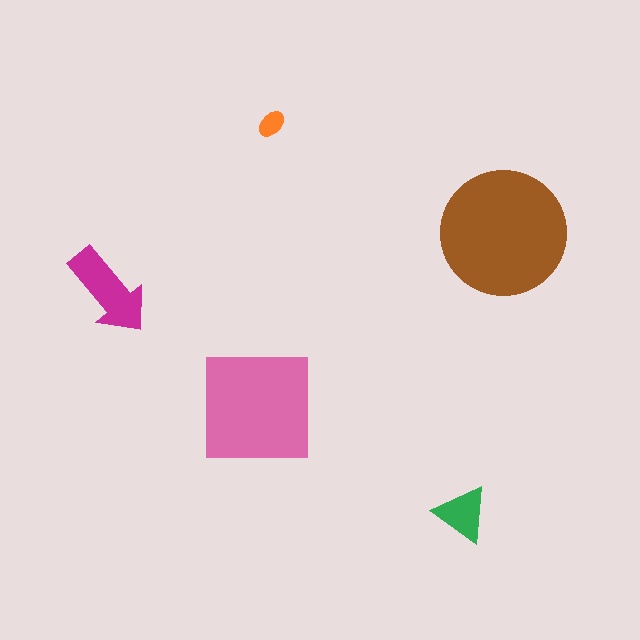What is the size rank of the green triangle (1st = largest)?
4th.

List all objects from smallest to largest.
The orange ellipse, the green triangle, the magenta arrow, the pink square, the brown circle.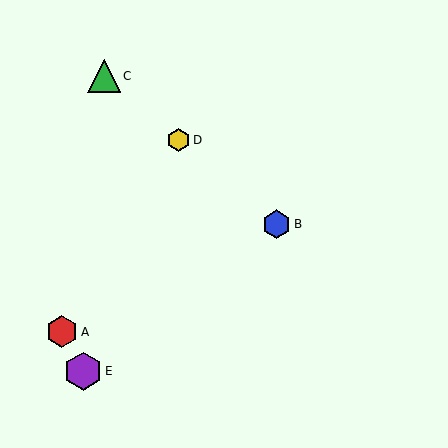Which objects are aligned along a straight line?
Objects B, C, D are aligned along a straight line.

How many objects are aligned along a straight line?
3 objects (B, C, D) are aligned along a straight line.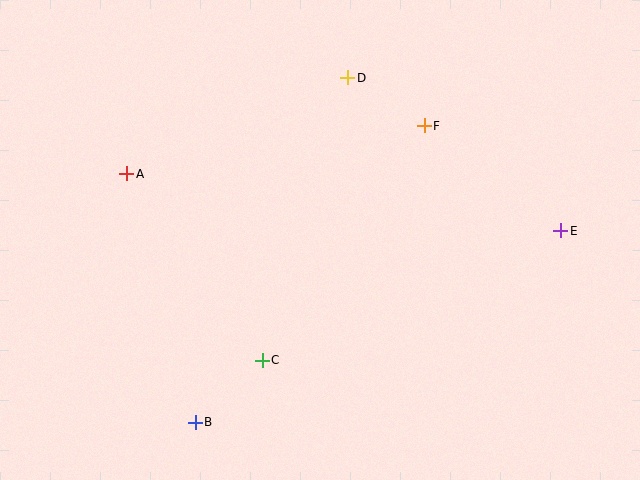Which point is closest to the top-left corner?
Point A is closest to the top-left corner.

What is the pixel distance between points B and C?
The distance between B and C is 91 pixels.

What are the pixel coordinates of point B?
Point B is at (195, 422).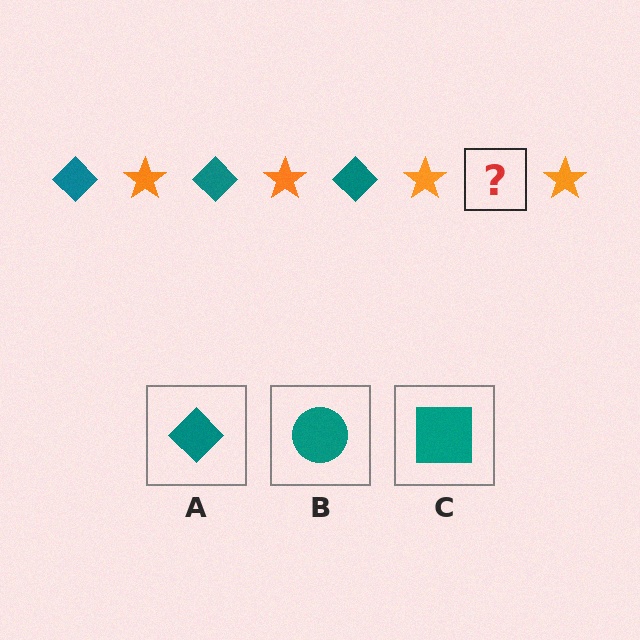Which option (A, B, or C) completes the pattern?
A.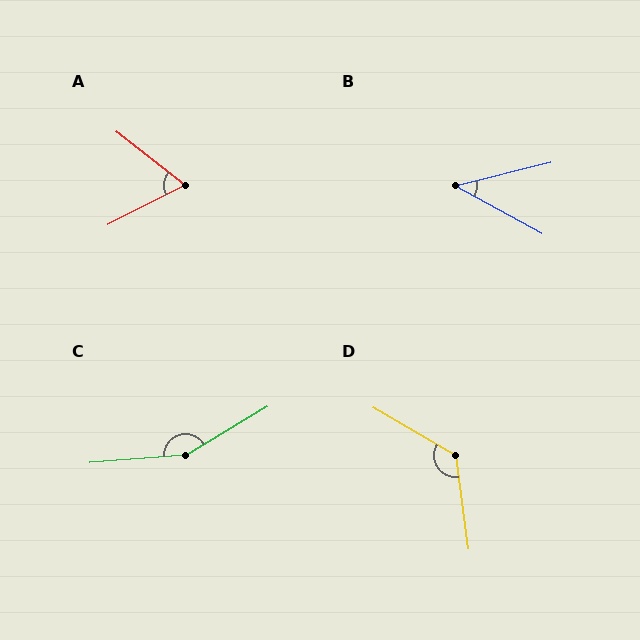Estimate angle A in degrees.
Approximately 65 degrees.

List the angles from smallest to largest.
B (43°), A (65°), D (128°), C (154°).